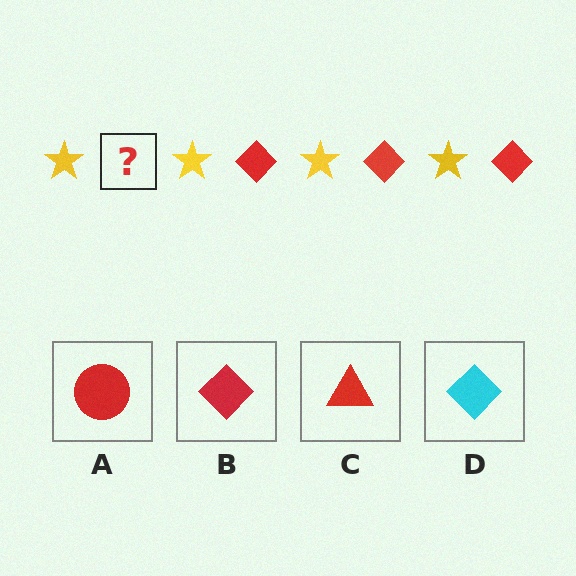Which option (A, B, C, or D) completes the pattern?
B.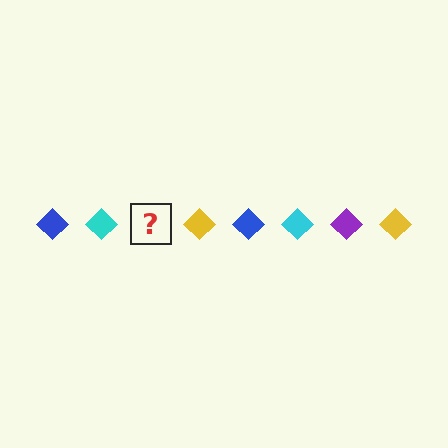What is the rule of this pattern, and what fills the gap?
The rule is that the pattern cycles through blue, cyan, purple, yellow diamonds. The gap should be filled with a purple diamond.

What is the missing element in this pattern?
The missing element is a purple diamond.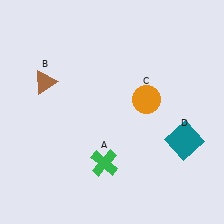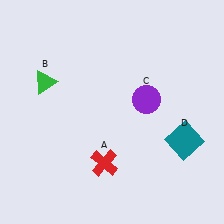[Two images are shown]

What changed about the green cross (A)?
In Image 1, A is green. In Image 2, it changed to red.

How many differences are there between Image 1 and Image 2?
There are 3 differences between the two images.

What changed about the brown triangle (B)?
In Image 1, B is brown. In Image 2, it changed to green.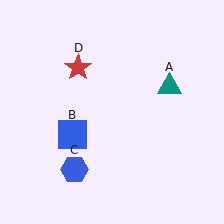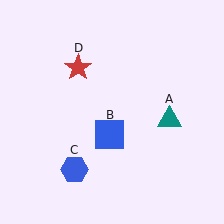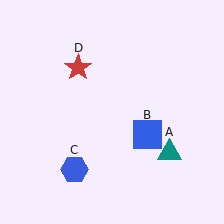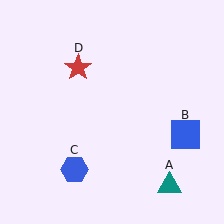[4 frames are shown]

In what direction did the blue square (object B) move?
The blue square (object B) moved right.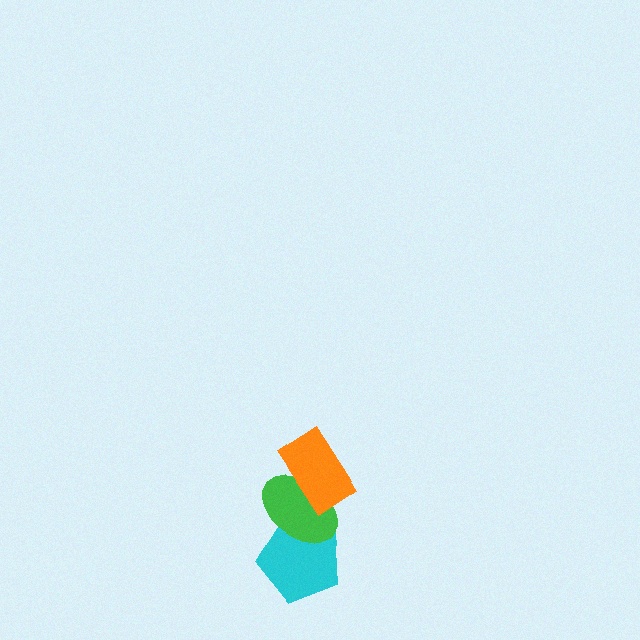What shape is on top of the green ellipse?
The orange rectangle is on top of the green ellipse.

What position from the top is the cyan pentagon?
The cyan pentagon is 3rd from the top.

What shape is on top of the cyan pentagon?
The green ellipse is on top of the cyan pentagon.